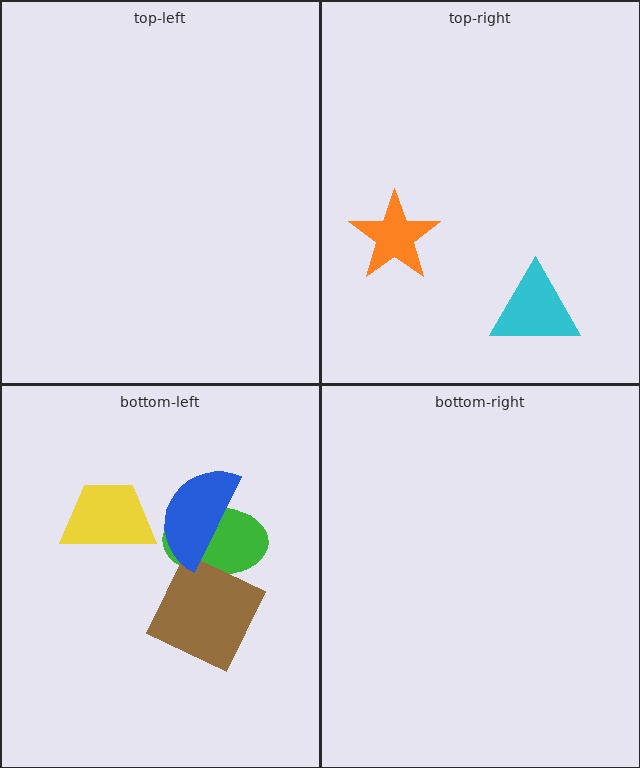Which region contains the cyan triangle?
The top-right region.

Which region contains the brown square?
The bottom-left region.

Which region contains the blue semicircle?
The bottom-left region.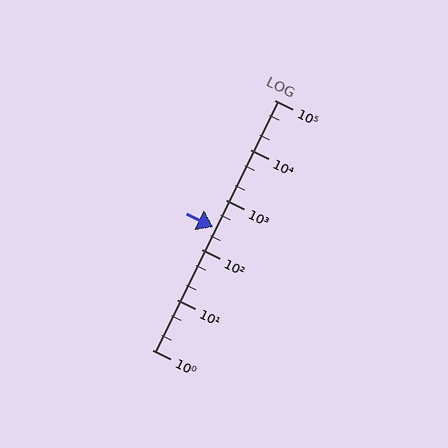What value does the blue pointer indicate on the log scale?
The pointer indicates approximately 280.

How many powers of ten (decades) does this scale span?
The scale spans 5 decades, from 1 to 100000.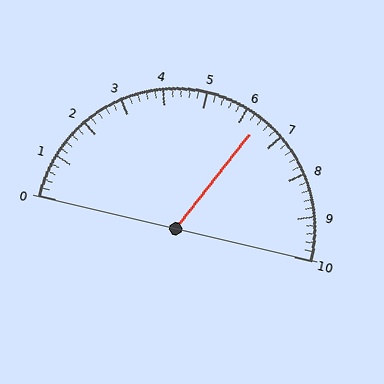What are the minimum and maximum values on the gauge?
The gauge ranges from 0 to 10.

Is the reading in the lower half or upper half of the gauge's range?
The reading is in the upper half of the range (0 to 10).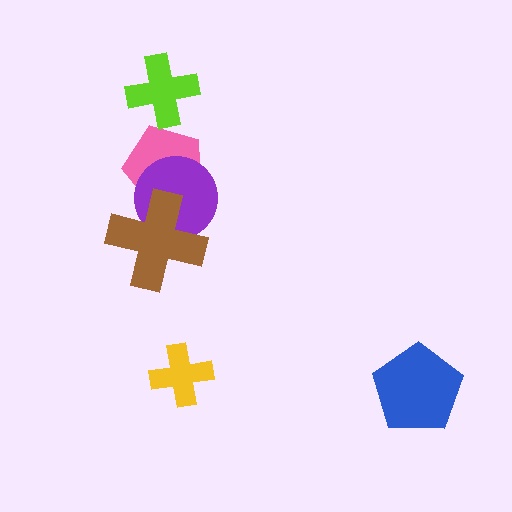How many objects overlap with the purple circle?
2 objects overlap with the purple circle.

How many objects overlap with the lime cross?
0 objects overlap with the lime cross.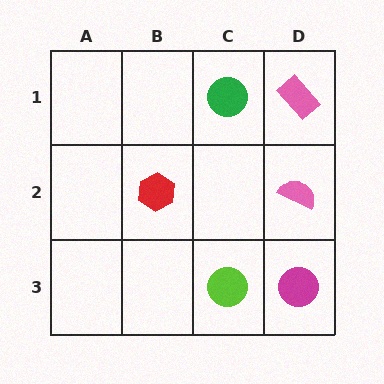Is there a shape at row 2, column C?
No, that cell is empty.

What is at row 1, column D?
A pink rectangle.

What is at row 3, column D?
A magenta circle.